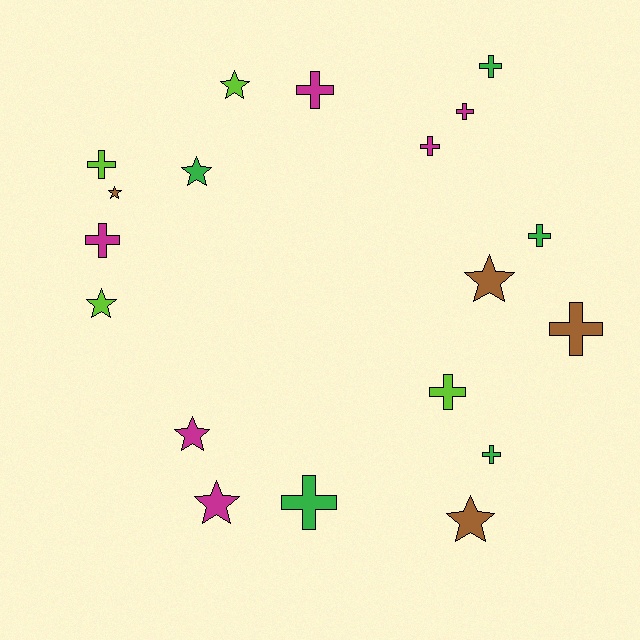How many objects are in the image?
There are 19 objects.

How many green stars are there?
There is 1 green star.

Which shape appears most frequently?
Cross, with 11 objects.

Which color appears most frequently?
Magenta, with 6 objects.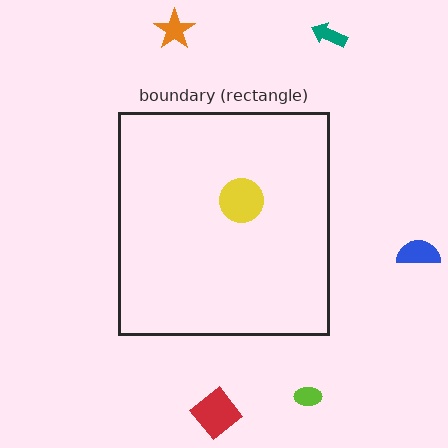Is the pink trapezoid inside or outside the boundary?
Inside.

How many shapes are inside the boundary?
2 inside, 5 outside.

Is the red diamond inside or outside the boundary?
Outside.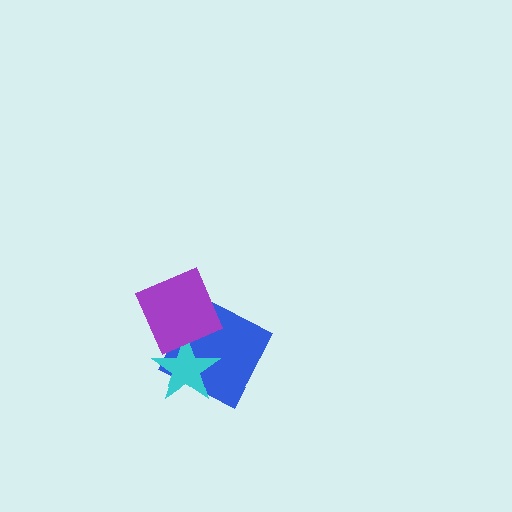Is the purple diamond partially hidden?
No, no other shape covers it.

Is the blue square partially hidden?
Yes, it is partially covered by another shape.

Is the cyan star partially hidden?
Yes, it is partially covered by another shape.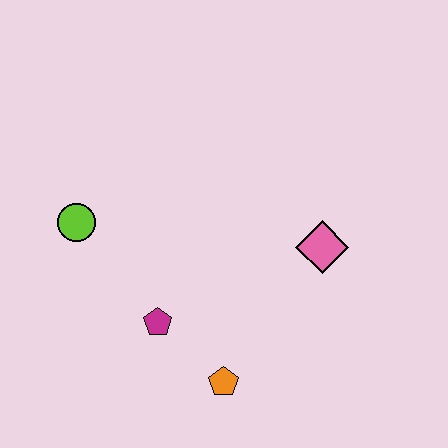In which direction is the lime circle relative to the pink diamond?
The lime circle is to the left of the pink diamond.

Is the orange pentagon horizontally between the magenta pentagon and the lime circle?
No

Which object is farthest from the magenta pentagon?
The pink diamond is farthest from the magenta pentagon.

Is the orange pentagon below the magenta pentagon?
Yes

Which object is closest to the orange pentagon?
The magenta pentagon is closest to the orange pentagon.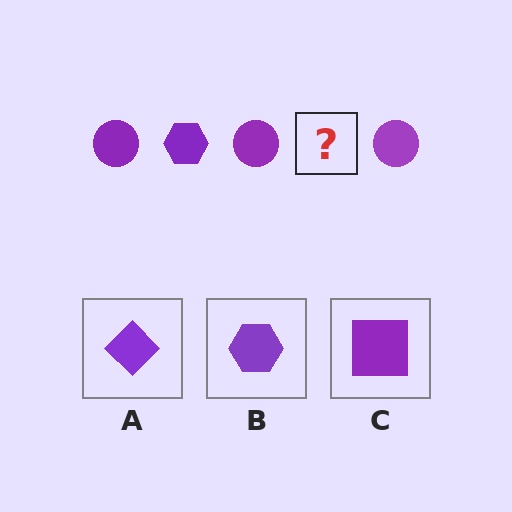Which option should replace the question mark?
Option B.